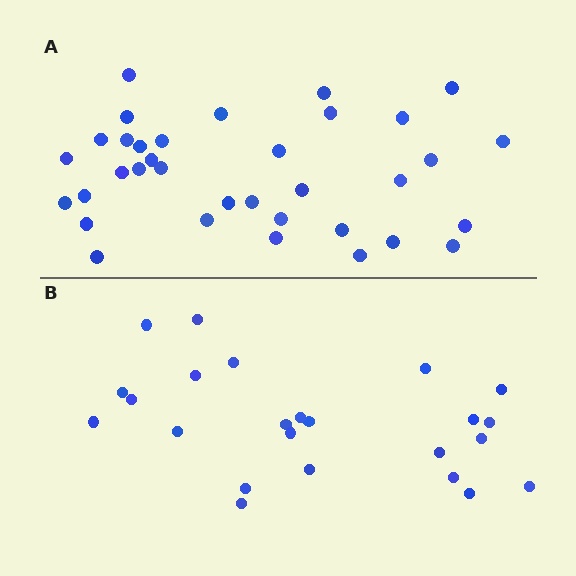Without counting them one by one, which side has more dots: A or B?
Region A (the top region) has more dots.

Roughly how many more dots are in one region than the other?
Region A has roughly 12 or so more dots than region B.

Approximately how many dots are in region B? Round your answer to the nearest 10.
About 20 dots. (The exact count is 24, which rounds to 20.)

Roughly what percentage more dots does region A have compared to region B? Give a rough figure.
About 45% more.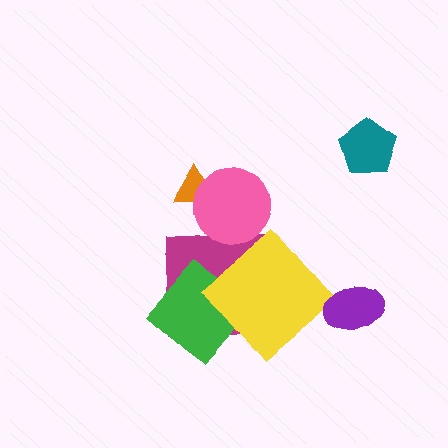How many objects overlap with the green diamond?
2 objects overlap with the green diamond.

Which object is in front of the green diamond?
The yellow diamond is in front of the green diamond.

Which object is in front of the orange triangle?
The pink circle is in front of the orange triangle.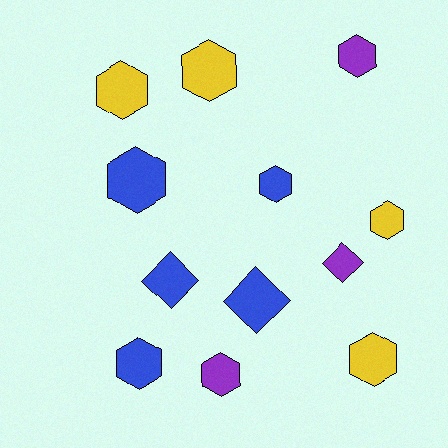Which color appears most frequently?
Blue, with 5 objects.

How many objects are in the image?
There are 12 objects.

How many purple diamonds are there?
There is 1 purple diamond.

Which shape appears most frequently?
Hexagon, with 9 objects.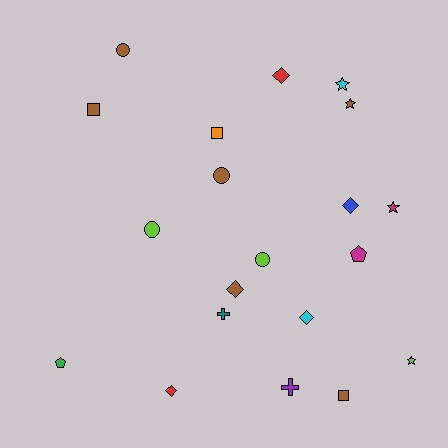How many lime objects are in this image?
There are 3 lime objects.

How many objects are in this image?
There are 20 objects.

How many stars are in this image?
There are 4 stars.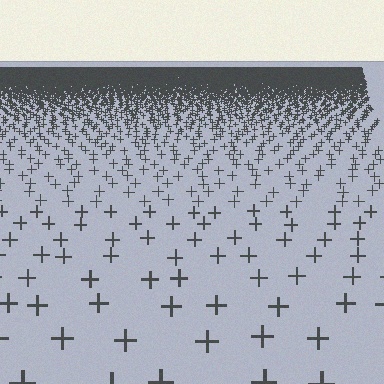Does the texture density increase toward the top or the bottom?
Density increases toward the top.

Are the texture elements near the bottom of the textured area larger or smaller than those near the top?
Larger. Near the bottom, elements are closer to the viewer and appear at a bigger on-screen size.